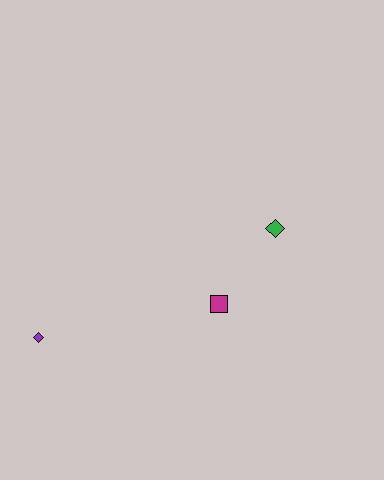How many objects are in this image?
There are 3 objects.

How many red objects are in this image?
There are no red objects.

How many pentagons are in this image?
There are no pentagons.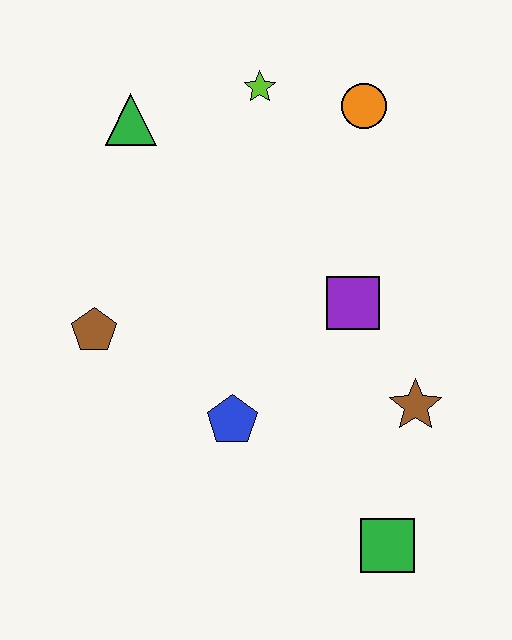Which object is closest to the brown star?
The purple square is closest to the brown star.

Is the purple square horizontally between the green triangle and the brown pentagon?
No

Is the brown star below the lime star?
Yes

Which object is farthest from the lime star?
The green square is farthest from the lime star.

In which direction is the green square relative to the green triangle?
The green square is below the green triangle.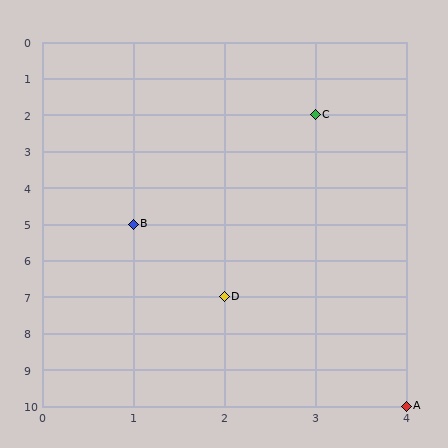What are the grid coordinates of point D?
Point D is at grid coordinates (2, 7).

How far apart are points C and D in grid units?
Points C and D are 1 column and 5 rows apart (about 5.1 grid units diagonally).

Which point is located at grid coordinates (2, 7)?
Point D is at (2, 7).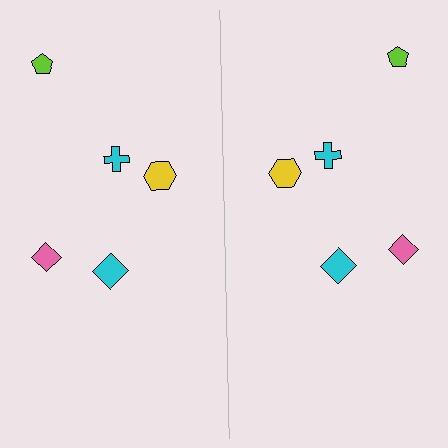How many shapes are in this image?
There are 10 shapes in this image.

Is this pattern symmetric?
Yes, this pattern has bilateral (reflection) symmetry.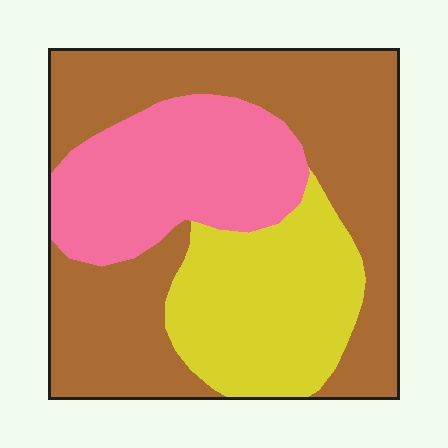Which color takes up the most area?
Brown, at roughly 50%.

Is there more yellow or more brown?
Brown.